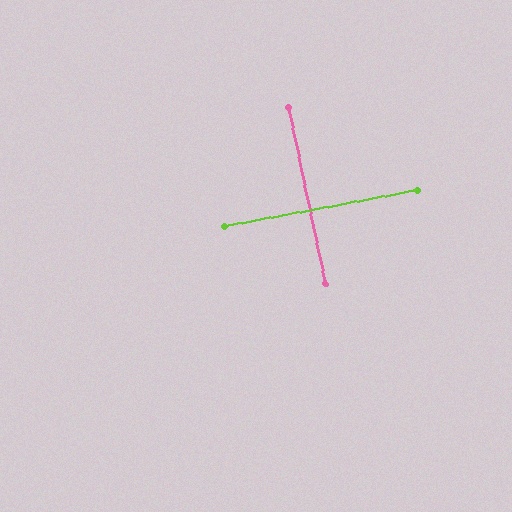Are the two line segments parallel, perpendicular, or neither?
Perpendicular — they meet at approximately 89°.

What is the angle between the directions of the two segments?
Approximately 89 degrees.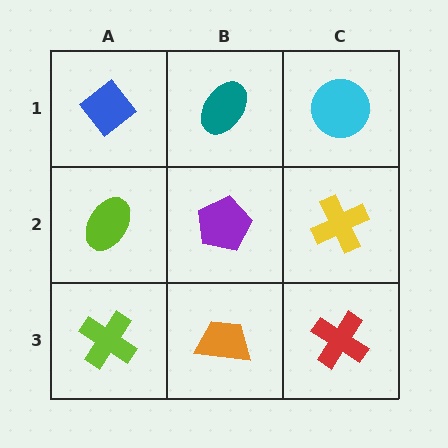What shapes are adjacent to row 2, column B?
A teal ellipse (row 1, column B), an orange trapezoid (row 3, column B), a lime ellipse (row 2, column A), a yellow cross (row 2, column C).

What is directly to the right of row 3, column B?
A red cross.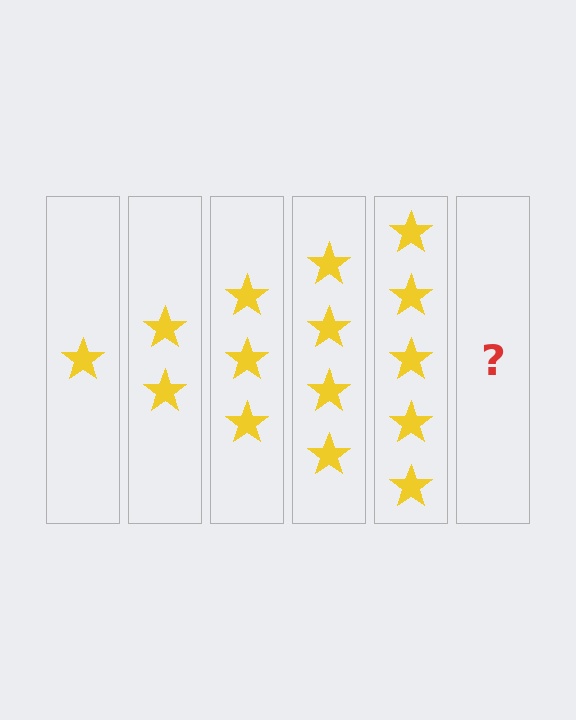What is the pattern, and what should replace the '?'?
The pattern is that each step adds one more star. The '?' should be 6 stars.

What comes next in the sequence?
The next element should be 6 stars.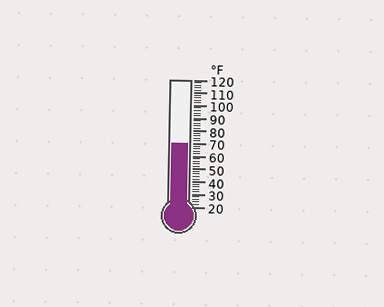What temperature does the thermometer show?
The thermometer shows approximately 70°F.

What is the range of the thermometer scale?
The thermometer scale ranges from 20°F to 120°F.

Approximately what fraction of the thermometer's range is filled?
The thermometer is filled to approximately 50% of its range.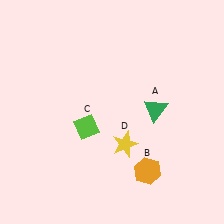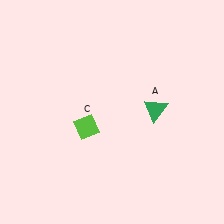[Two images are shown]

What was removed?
The orange hexagon (B), the yellow star (D) were removed in Image 2.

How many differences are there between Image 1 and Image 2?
There are 2 differences between the two images.